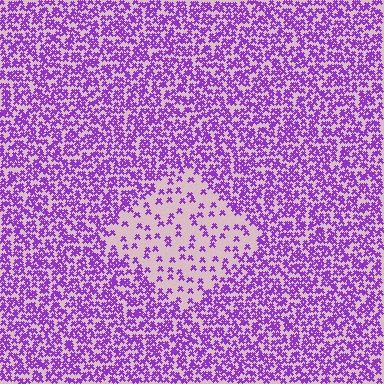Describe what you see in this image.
The image contains small purple elements arranged at two different densities. A diamond-shaped region is visible where the elements are less densely packed than the surrounding area.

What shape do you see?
I see a diamond.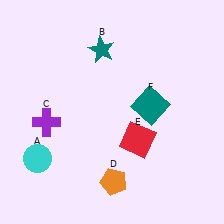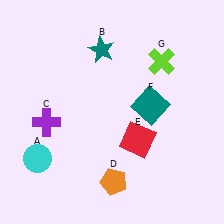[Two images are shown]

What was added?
A lime cross (G) was added in Image 2.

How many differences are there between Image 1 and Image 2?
There is 1 difference between the two images.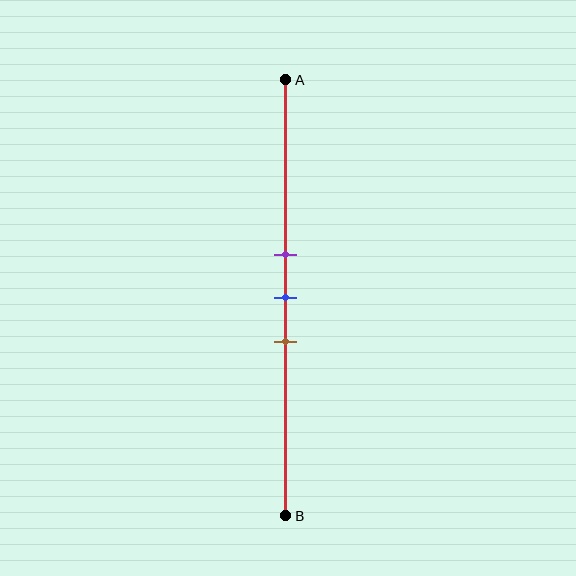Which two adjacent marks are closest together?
The purple and blue marks are the closest adjacent pair.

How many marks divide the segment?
There are 3 marks dividing the segment.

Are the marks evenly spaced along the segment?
Yes, the marks are approximately evenly spaced.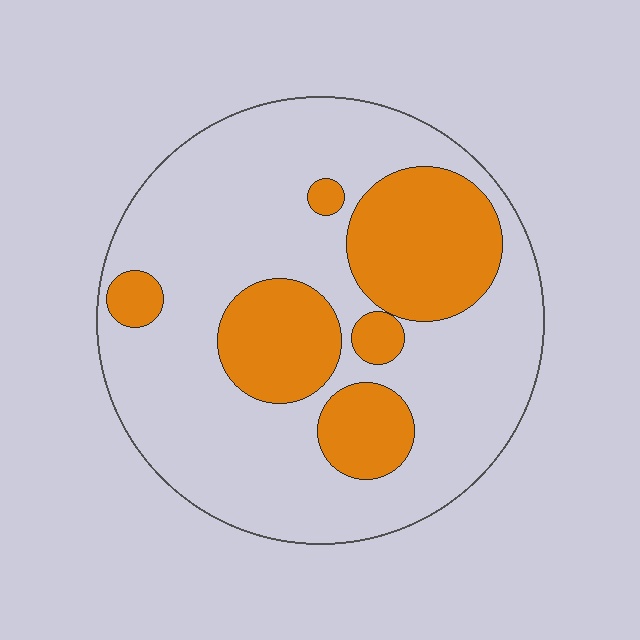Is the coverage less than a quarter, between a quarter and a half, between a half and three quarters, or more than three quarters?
Between a quarter and a half.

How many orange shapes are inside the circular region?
6.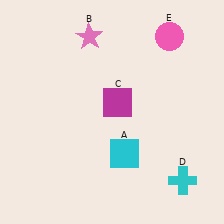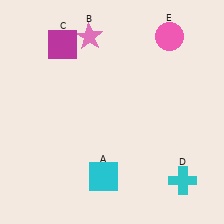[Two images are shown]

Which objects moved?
The objects that moved are: the cyan square (A), the magenta square (C).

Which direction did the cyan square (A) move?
The cyan square (A) moved down.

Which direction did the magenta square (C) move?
The magenta square (C) moved up.